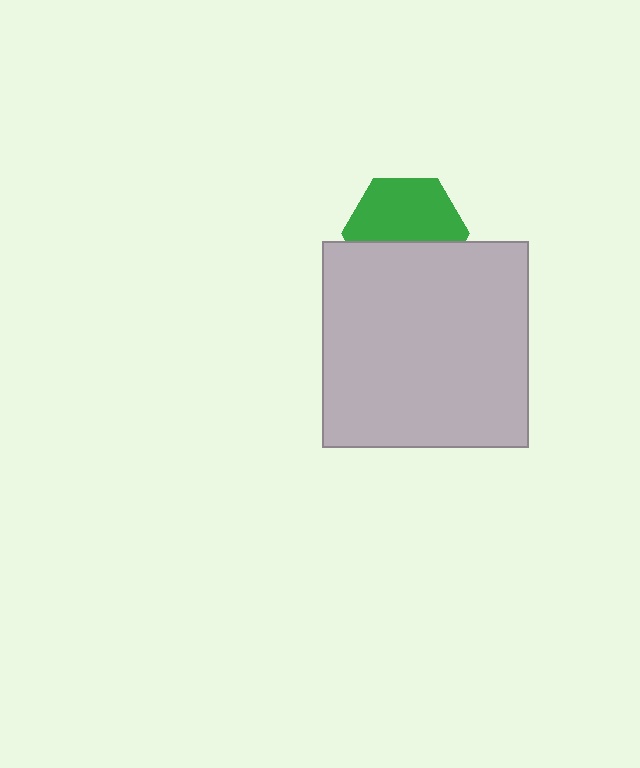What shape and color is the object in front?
The object in front is a light gray square.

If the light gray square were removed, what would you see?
You would see the complete green hexagon.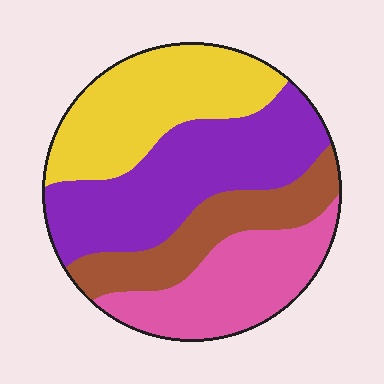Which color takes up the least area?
Brown, at roughly 20%.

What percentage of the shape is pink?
Pink covers roughly 20% of the shape.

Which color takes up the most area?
Purple, at roughly 35%.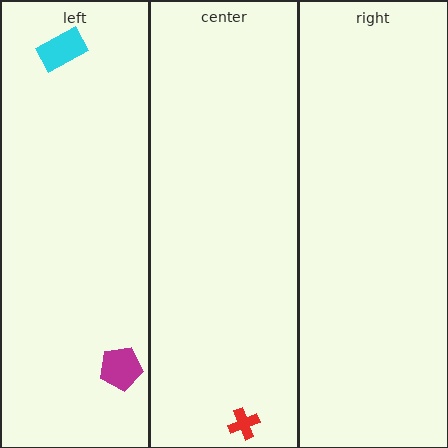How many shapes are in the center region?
1.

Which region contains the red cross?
The center region.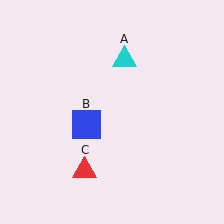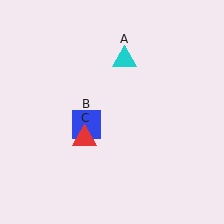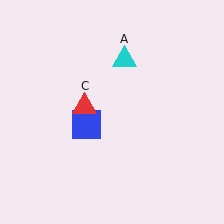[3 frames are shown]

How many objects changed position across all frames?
1 object changed position: red triangle (object C).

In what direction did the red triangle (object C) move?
The red triangle (object C) moved up.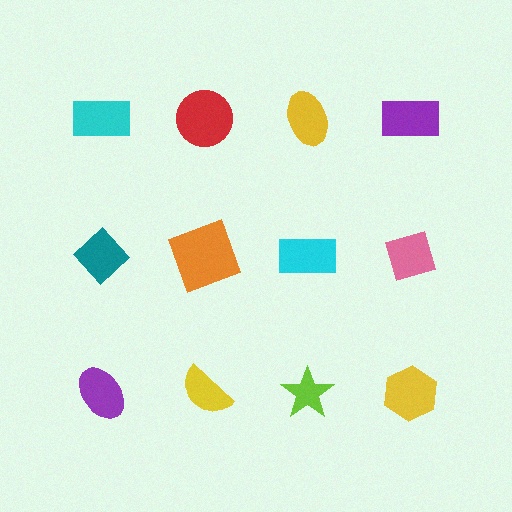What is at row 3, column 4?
A yellow hexagon.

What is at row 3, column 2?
A yellow semicircle.